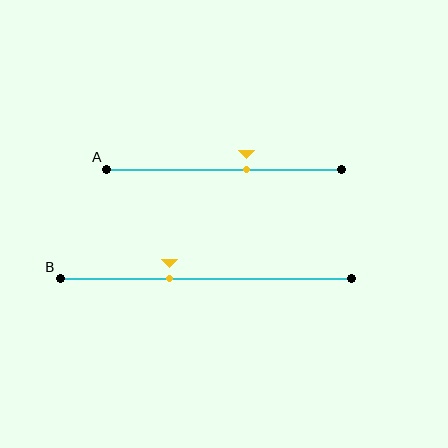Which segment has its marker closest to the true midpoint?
Segment A has its marker closest to the true midpoint.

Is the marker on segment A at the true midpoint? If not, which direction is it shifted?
No, the marker on segment A is shifted to the right by about 10% of the segment length.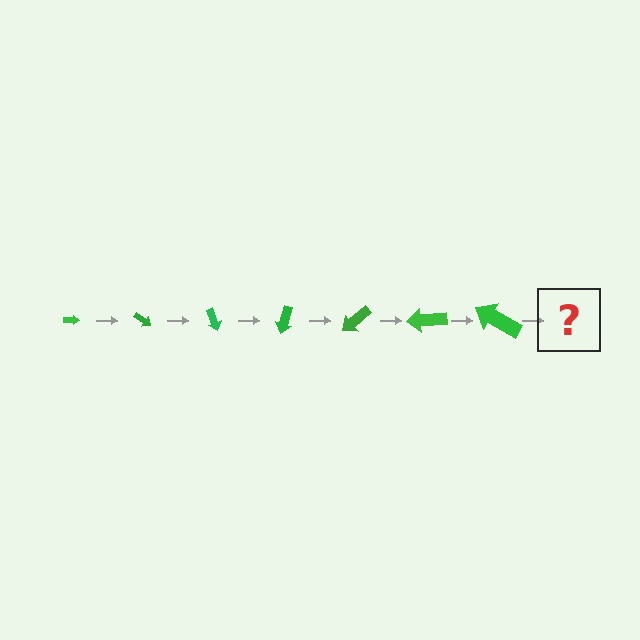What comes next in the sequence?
The next element should be an arrow, larger than the previous one and rotated 245 degrees from the start.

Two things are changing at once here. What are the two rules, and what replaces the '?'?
The two rules are that the arrow grows larger each step and it rotates 35 degrees each step. The '?' should be an arrow, larger than the previous one and rotated 245 degrees from the start.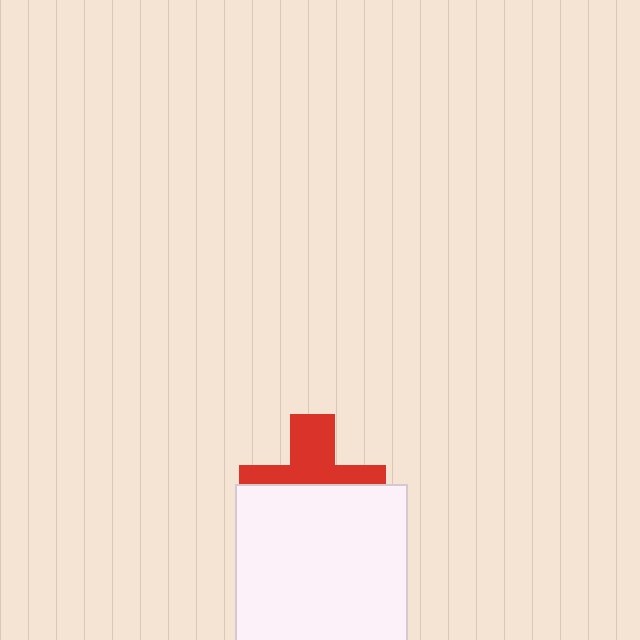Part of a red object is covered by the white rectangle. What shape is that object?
It is a cross.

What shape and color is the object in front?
The object in front is a white rectangle.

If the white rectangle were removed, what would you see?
You would see the complete red cross.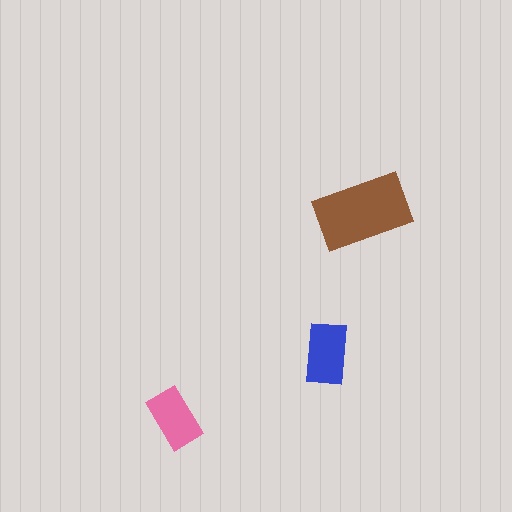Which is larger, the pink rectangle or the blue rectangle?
The blue one.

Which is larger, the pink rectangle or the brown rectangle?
The brown one.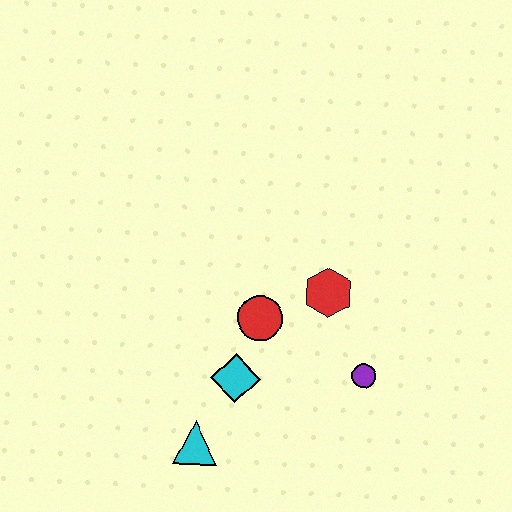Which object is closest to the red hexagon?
The red circle is closest to the red hexagon.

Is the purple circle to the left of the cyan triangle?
No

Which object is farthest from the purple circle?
The cyan triangle is farthest from the purple circle.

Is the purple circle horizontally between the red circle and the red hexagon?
No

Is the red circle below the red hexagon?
Yes